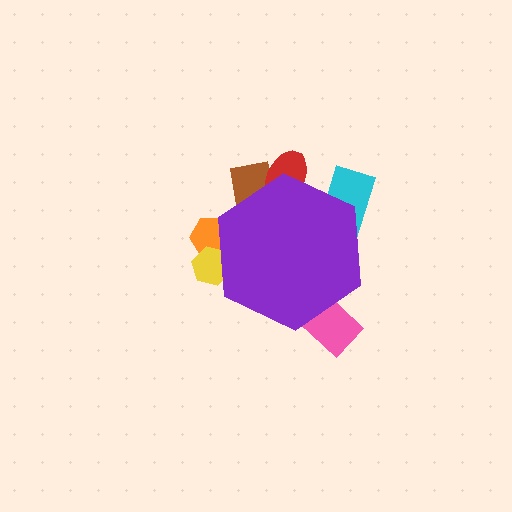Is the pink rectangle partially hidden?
Yes, the pink rectangle is partially hidden behind the purple hexagon.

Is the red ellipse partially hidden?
Yes, the red ellipse is partially hidden behind the purple hexagon.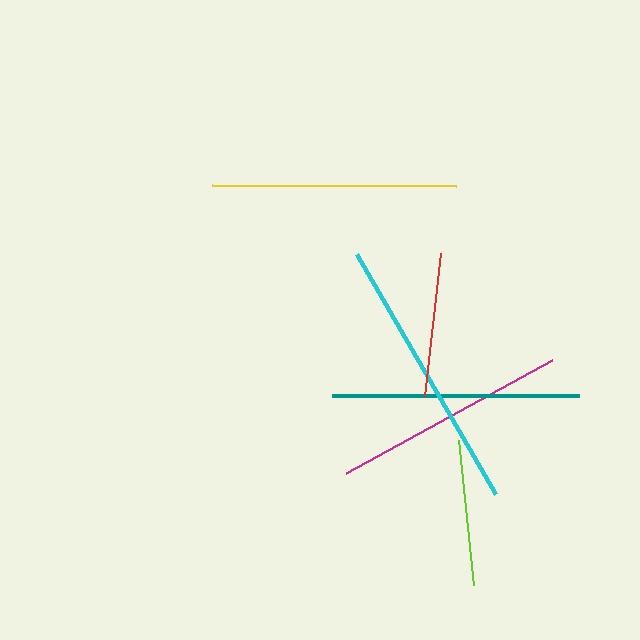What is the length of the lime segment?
The lime segment is approximately 146 pixels long.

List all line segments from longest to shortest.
From longest to shortest: cyan, teal, yellow, magenta, lime, red.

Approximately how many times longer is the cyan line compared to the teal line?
The cyan line is approximately 1.1 times the length of the teal line.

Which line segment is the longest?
The cyan line is the longest at approximately 277 pixels.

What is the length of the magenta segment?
The magenta segment is approximately 235 pixels long.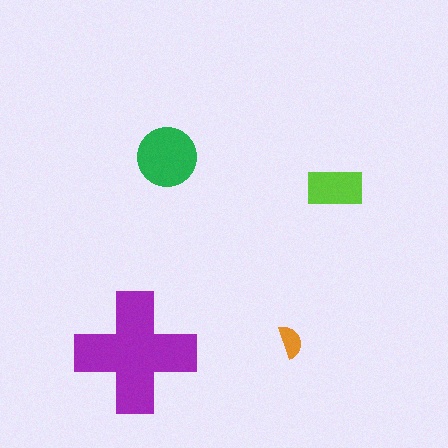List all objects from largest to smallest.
The purple cross, the green circle, the lime rectangle, the orange semicircle.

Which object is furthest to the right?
The lime rectangle is rightmost.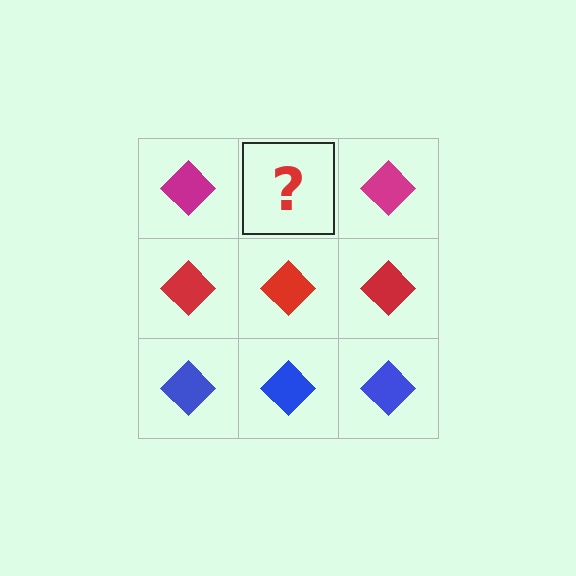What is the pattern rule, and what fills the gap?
The rule is that each row has a consistent color. The gap should be filled with a magenta diamond.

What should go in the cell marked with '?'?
The missing cell should contain a magenta diamond.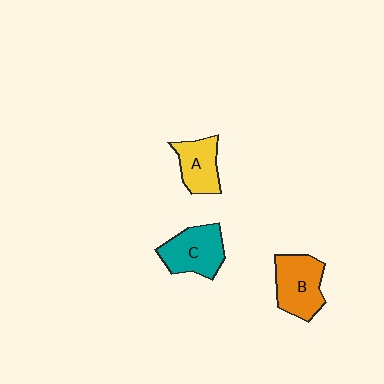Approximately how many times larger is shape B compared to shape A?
Approximately 1.3 times.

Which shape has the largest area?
Shape B (orange).